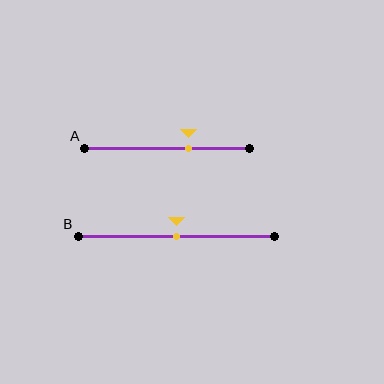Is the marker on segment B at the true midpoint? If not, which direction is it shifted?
Yes, the marker on segment B is at the true midpoint.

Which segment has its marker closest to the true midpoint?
Segment B has its marker closest to the true midpoint.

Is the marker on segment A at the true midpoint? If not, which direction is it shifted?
No, the marker on segment A is shifted to the right by about 13% of the segment length.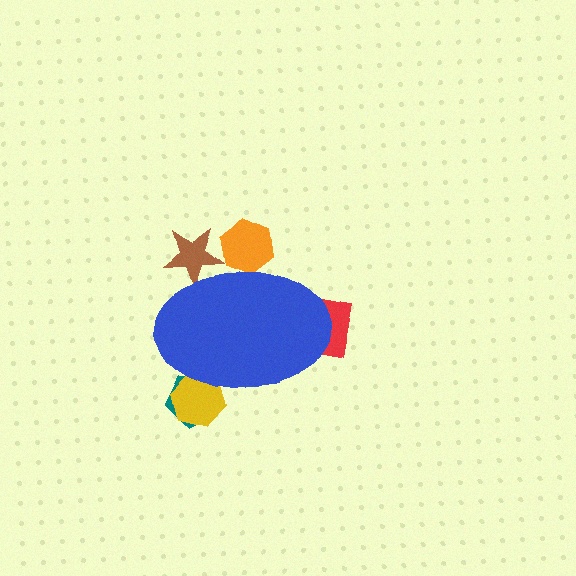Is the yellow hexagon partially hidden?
Yes, the yellow hexagon is partially hidden behind the blue ellipse.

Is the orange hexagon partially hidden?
Yes, the orange hexagon is partially hidden behind the blue ellipse.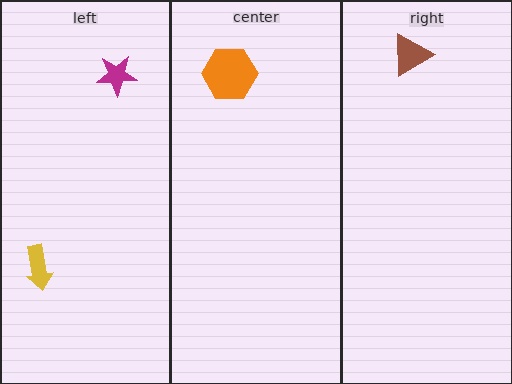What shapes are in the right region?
The brown triangle.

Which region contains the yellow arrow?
The left region.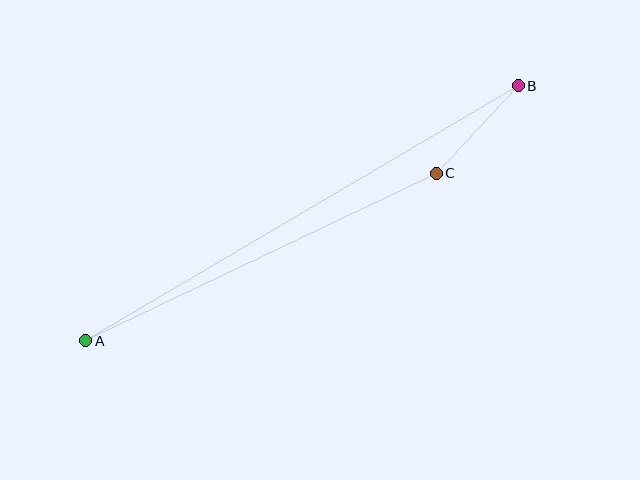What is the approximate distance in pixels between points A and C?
The distance between A and C is approximately 388 pixels.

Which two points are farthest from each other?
Points A and B are farthest from each other.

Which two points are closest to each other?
Points B and C are closest to each other.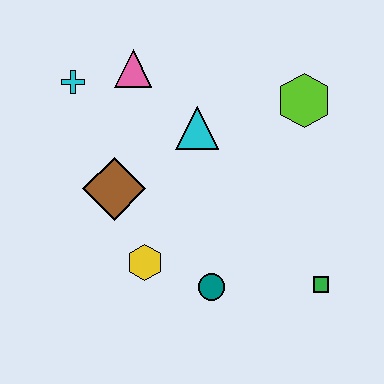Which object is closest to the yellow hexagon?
The teal circle is closest to the yellow hexagon.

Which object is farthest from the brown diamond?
The green square is farthest from the brown diamond.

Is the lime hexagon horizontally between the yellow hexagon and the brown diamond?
No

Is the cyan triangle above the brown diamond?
Yes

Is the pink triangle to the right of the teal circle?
No